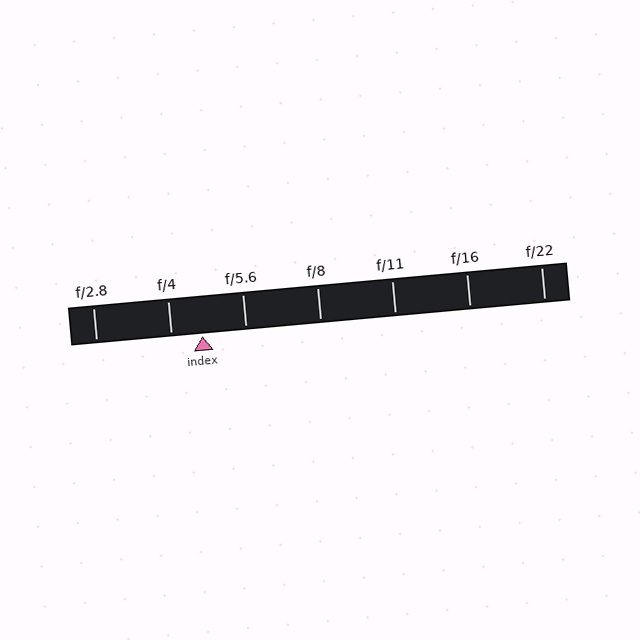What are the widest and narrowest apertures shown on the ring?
The widest aperture shown is f/2.8 and the narrowest is f/22.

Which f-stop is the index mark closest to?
The index mark is closest to f/4.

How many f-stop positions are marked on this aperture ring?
There are 7 f-stop positions marked.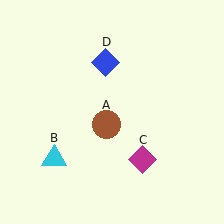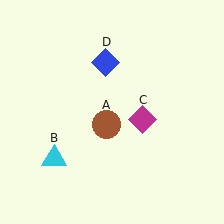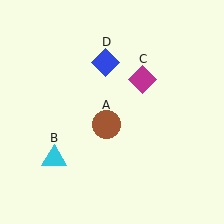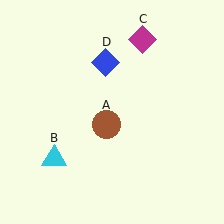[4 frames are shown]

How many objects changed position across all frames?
1 object changed position: magenta diamond (object C).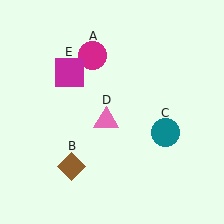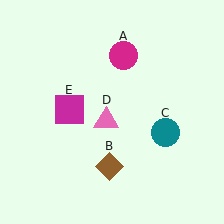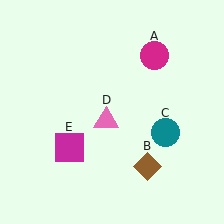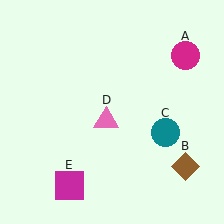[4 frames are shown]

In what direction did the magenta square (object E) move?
The magenta square (object E) moved down.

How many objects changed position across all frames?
3 objects changed position: magenta circle (object A), brown diamond (object B), magenta square (object E).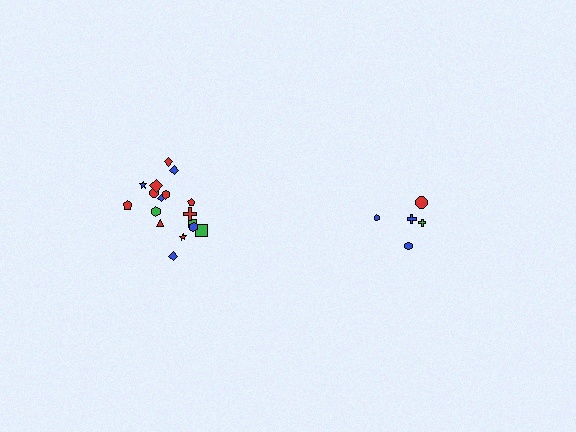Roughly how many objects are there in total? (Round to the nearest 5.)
Roughly 25 objects in total.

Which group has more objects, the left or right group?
The left group.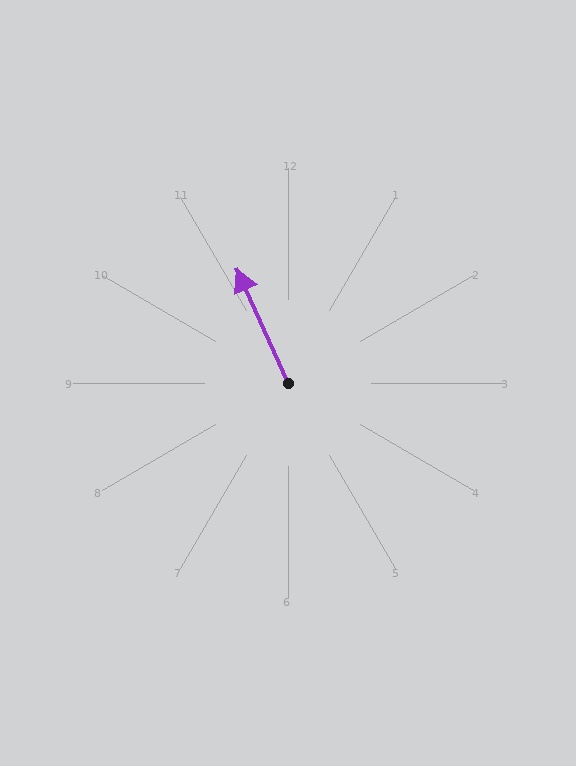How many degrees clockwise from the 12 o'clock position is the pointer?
Approximately 336 degrees.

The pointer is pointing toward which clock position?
Roughly 11 o'clock.